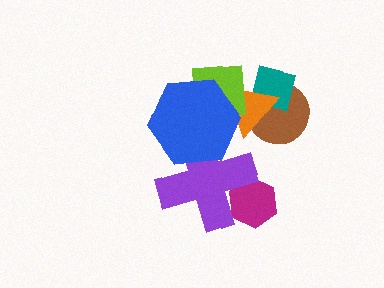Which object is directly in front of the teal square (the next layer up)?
The orange triangle is directly in front of the teal square.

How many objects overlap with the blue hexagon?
3 objects overlap with the blue hexagon.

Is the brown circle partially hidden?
Yes, it is partially covered by another shape.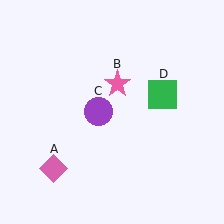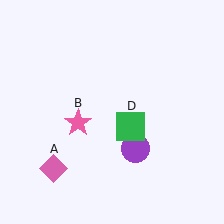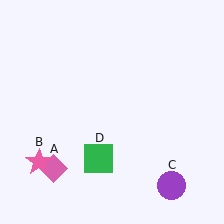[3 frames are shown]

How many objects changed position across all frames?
3 objects changed position: pink star (object B), purple circle (object C), green square (object D).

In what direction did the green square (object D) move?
The green square (object D) moved down and to the left.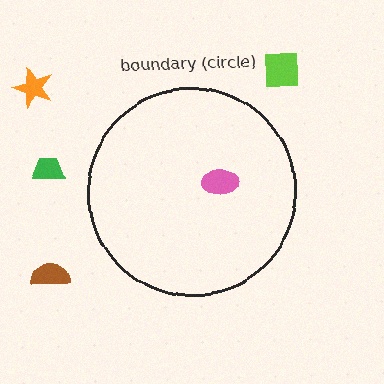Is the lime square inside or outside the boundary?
Outside.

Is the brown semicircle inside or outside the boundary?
Outside.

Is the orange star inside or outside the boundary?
Outside.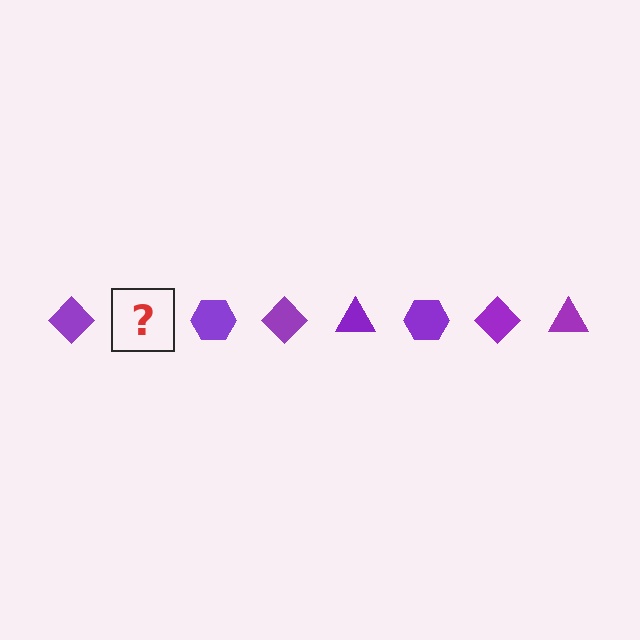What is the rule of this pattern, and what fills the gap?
The rule is that the pattern cycles through diamond, triangle, hexagon shapes in purple. The gap should be filled with a purple triangle.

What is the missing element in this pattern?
The missing element is a purple triangle.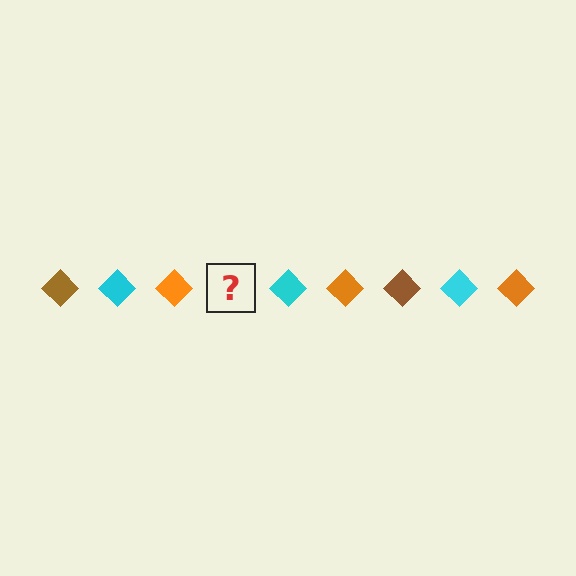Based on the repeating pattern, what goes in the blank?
The blank should be a brown diamond.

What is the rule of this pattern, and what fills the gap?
The rule is that the pattern cycles through brown, cyan, orange diamonds. The gap should be filled with a brown diamond.